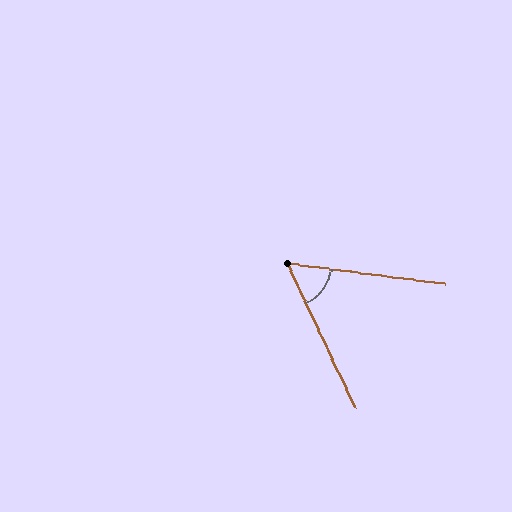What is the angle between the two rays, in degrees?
Approximately 57 degrees.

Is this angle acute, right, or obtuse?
It is acute.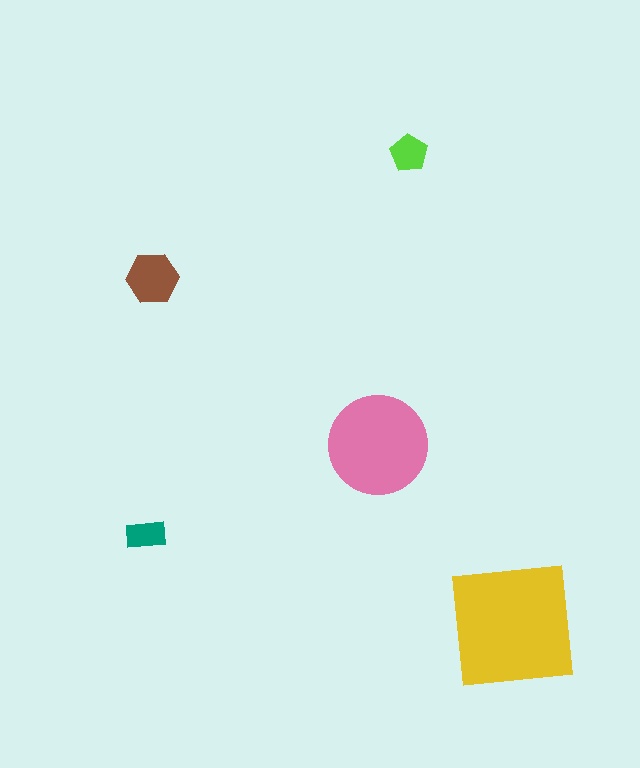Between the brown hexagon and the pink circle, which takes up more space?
The pink circle.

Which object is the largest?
The yellow square.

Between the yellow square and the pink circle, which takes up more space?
The yellow square.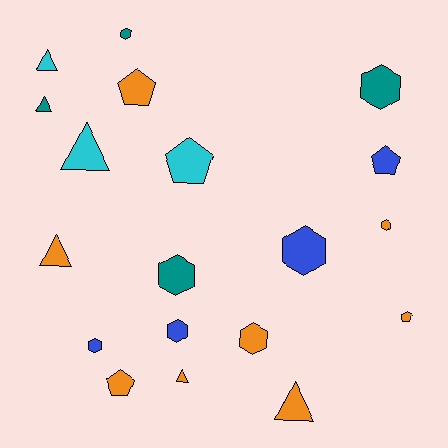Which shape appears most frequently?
Hexagon, with 8 objects.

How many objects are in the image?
There are 19 objects.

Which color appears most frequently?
Orange, with 8 objects.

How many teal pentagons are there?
There are no teal pentagons.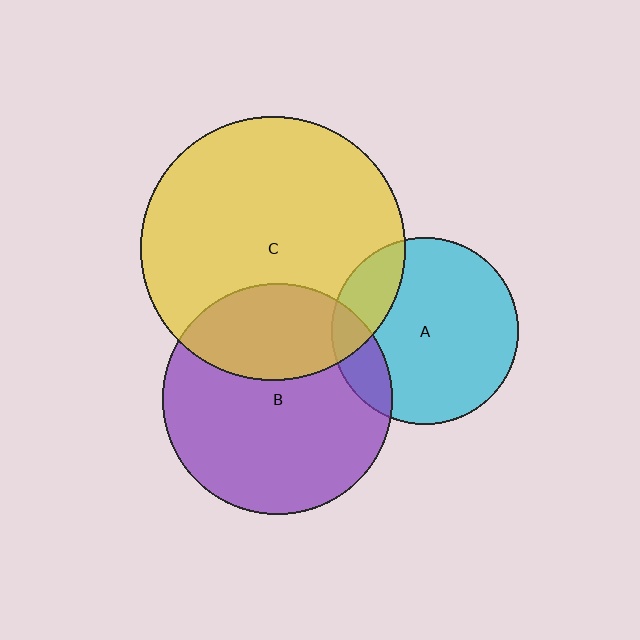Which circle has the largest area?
Circle C (yellow).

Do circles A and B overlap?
Yes.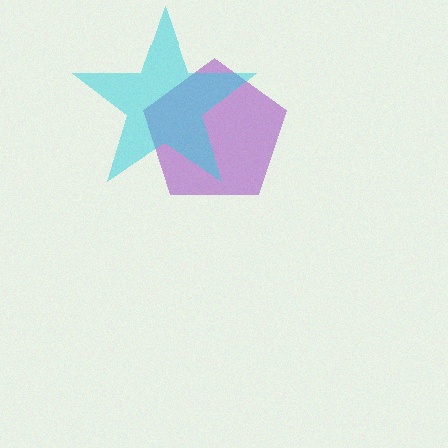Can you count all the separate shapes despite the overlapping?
Yes, there are 2 separate shapes.